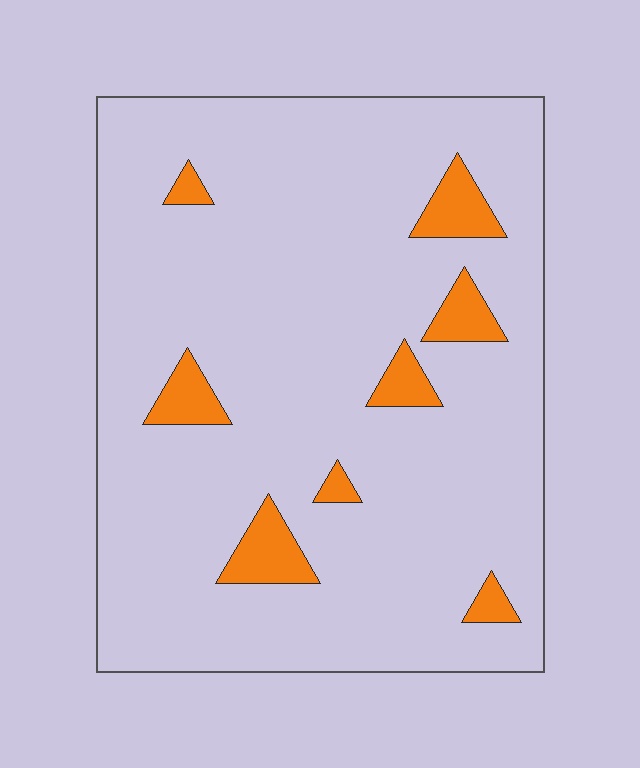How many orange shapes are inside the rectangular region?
8.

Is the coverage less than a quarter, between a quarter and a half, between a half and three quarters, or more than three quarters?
Less than a quarter.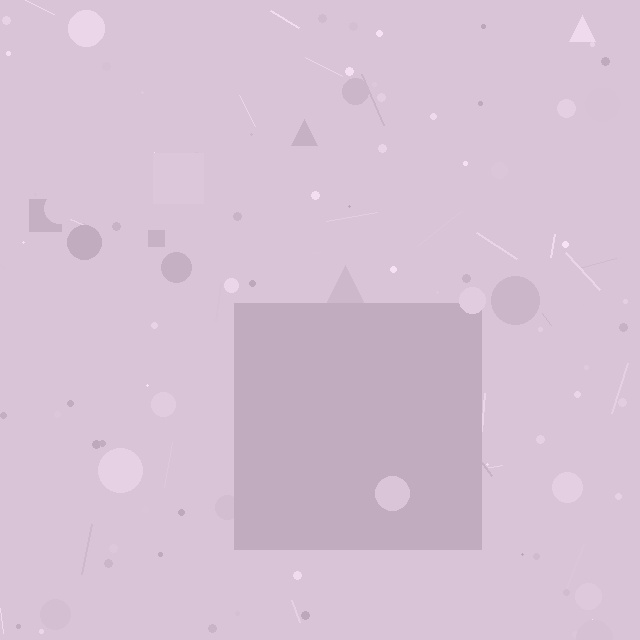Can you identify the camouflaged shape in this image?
The camouflaged shape is a square.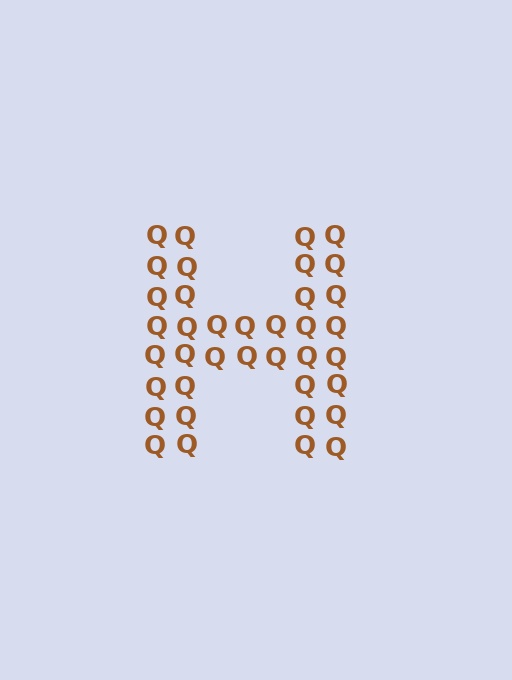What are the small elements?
The small elements are letter Q's.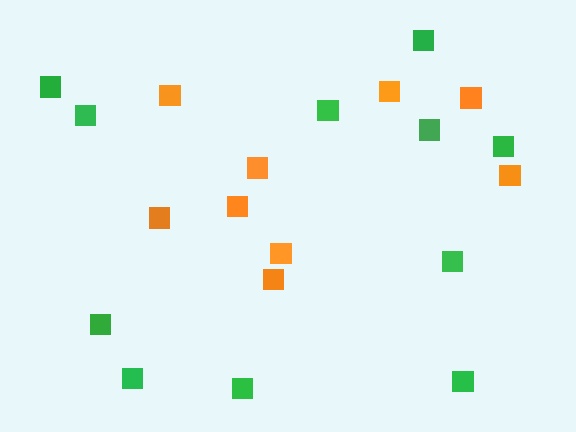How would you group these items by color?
There are 2 groups: one group of green squares (11) and one group of orange squares (9).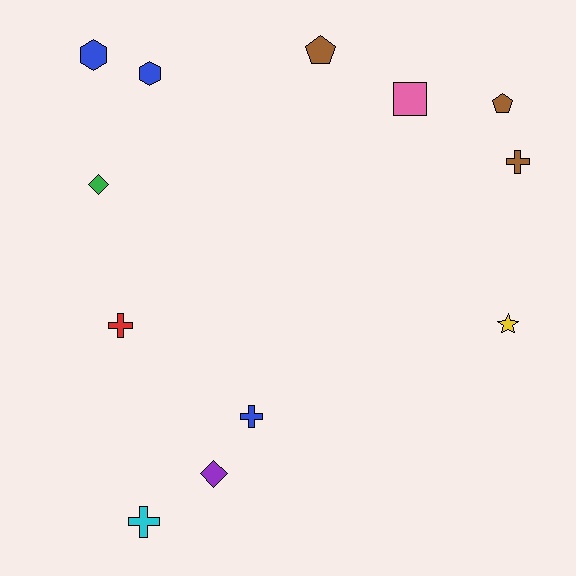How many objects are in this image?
There are 12 objects.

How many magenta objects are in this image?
There are no magenta objects.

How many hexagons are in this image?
There are 2 hexagons.